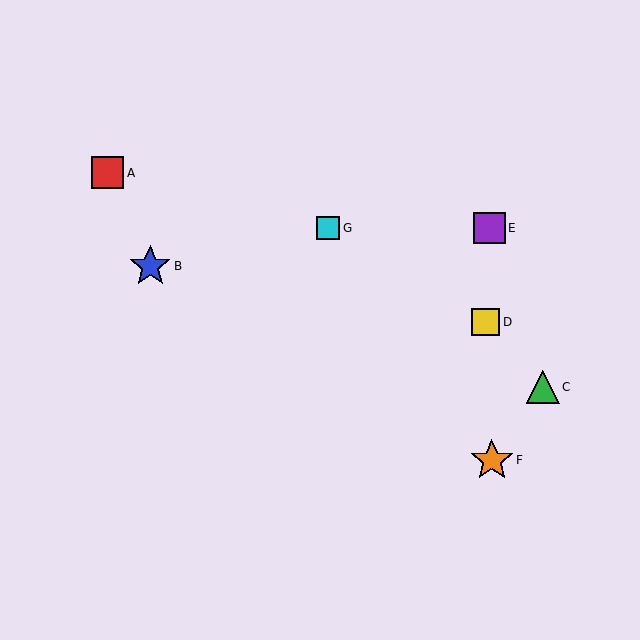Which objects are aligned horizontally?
Objects E, G are aligned horizontally.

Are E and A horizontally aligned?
No, E is at y≈228 and A is at y≈173.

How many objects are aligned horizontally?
2 objects (E, G) are aligned horizontally.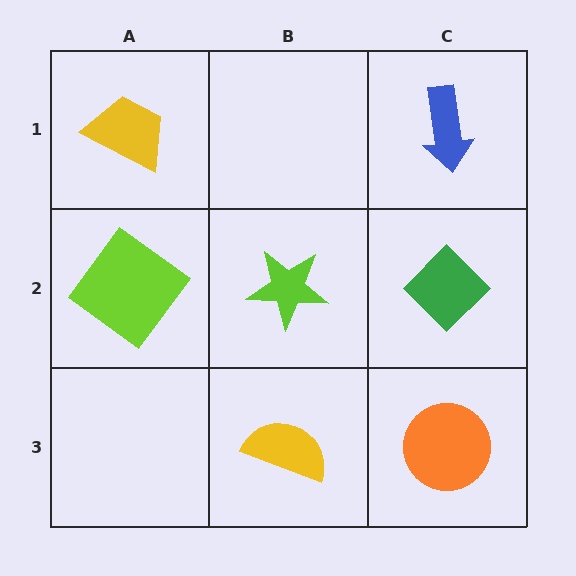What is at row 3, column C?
An orange circle.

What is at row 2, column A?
A lime diamond.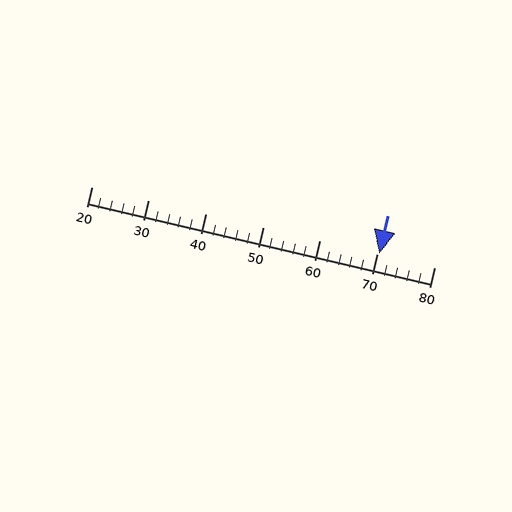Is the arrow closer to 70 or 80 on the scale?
The arrow is closer to 70.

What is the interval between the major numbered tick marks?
The major tick marks are spaced 10 units apart.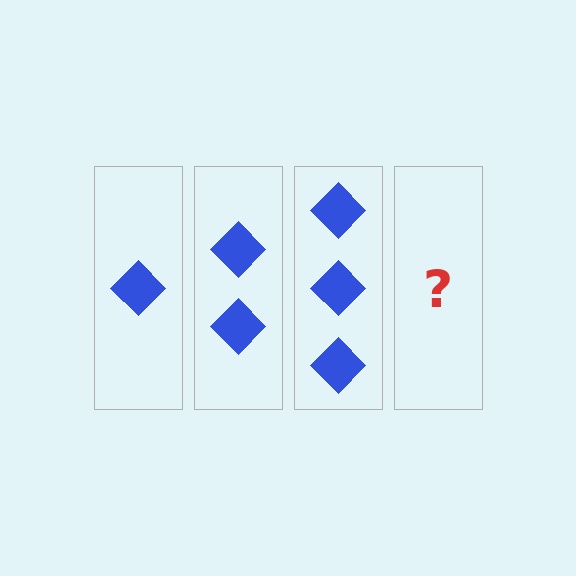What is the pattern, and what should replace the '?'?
The pattern is that each step adds one more diamond. The '?' should be 4 diamonds.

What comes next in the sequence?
The next element should be 4 diamonds.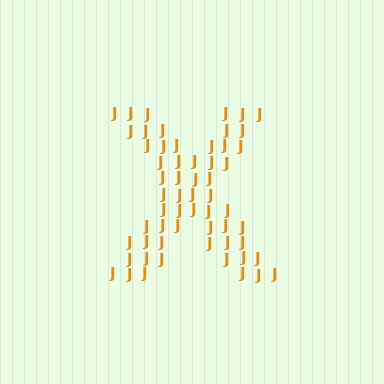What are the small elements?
The small elements are letter J's.